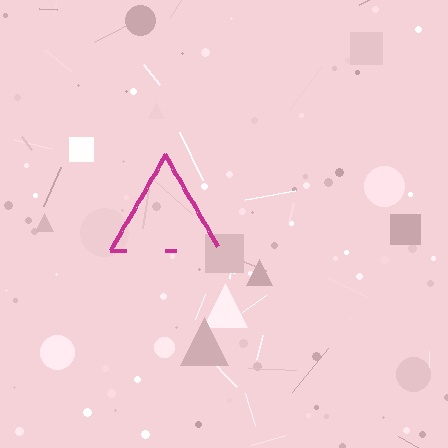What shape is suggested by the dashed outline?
The dashed outline suggests a triangle.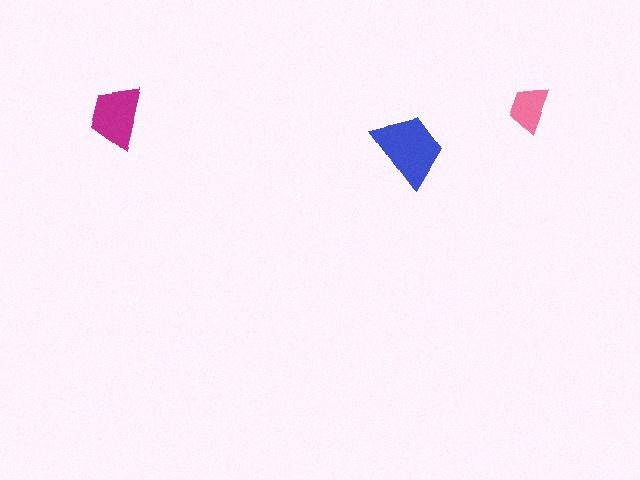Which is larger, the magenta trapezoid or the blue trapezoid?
The blue one.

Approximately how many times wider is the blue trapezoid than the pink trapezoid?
About 1.5 times wider.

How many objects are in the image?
There are 3 objects in the image.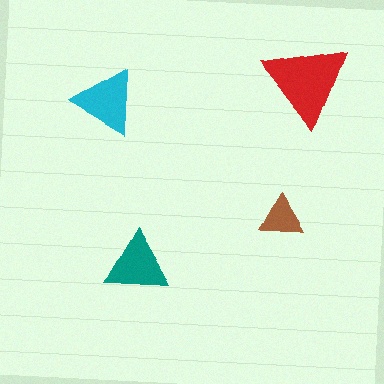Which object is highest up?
The red triangle is topmost.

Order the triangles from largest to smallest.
the red one, the cyan one, the teal one, the brown one.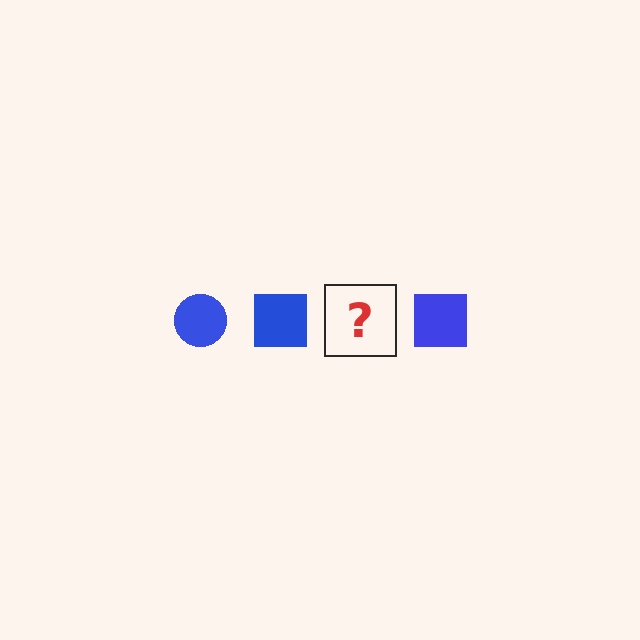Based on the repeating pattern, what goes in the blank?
The blank should be a blue circle.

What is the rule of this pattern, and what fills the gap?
The rule is that the pattern cycles through circle, square shapes in blue. The gap should be filled with a blue circle.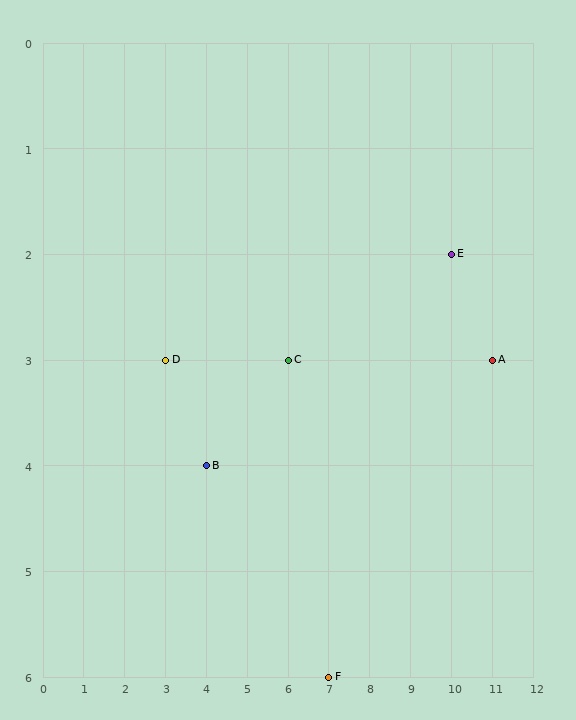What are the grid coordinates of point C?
Point C is at grid coordinates (6, 3).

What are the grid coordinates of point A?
Point A is at grid coordinates (11, 3).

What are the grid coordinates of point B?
Point B is at grid coordinates (4, 4).